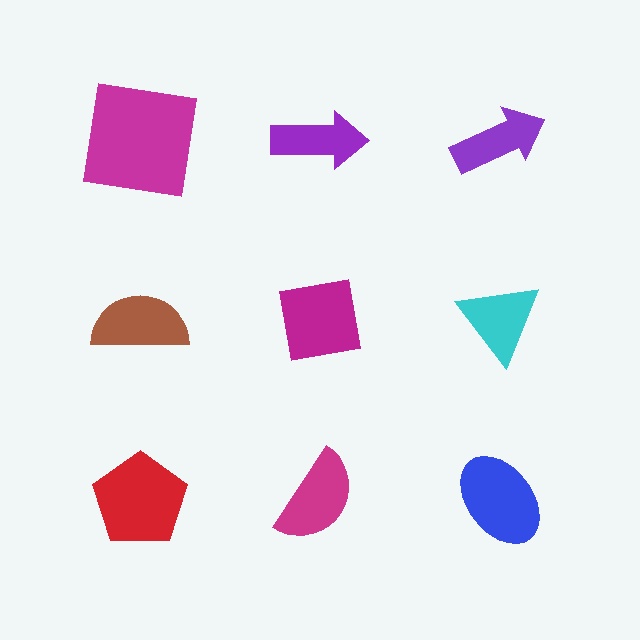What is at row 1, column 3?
A purple arrow.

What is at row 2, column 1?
A brown semicircle.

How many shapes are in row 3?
3 shapes.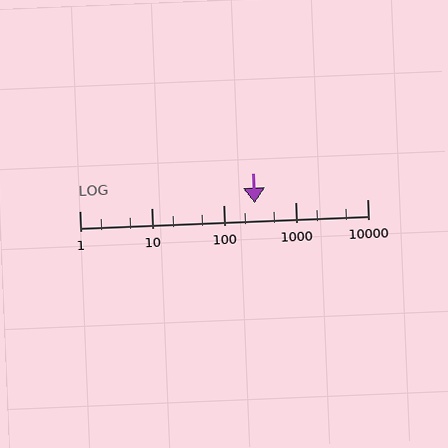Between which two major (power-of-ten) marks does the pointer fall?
The pointer is between 100 and 1000.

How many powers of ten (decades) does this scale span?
The scale spans 4 decades, from 1 to 10000.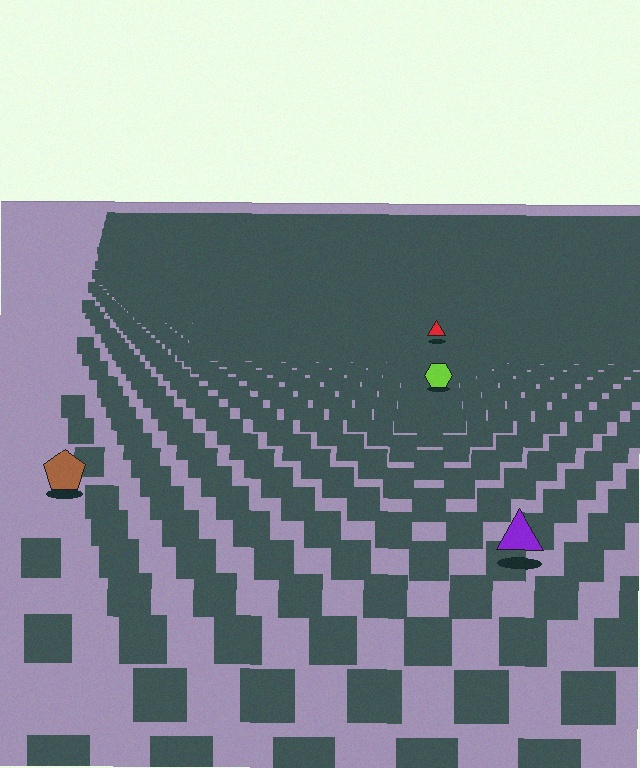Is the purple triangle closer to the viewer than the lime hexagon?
Yes. The purple triangle is closer — you can tell from the texture gradient: the ground texture is coarser near it.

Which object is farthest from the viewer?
The red triangle is farthest from the viewer. It appears smaller and the ground texture around it is denser.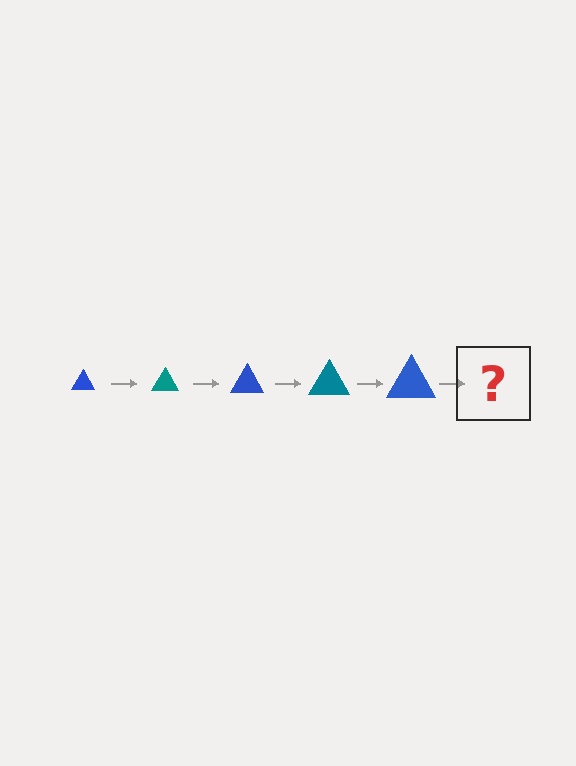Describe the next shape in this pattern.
It should be a teal triangle, larger than the previous one.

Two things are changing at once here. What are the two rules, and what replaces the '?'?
The two rules are that the triangle grows larger each step and the color cycles through blue and teal. The '?' should be a teal triangle, larger than the previous one.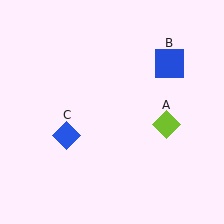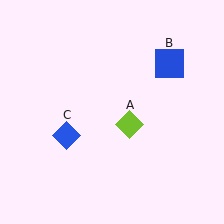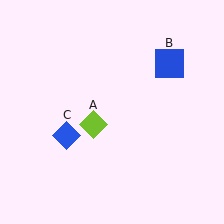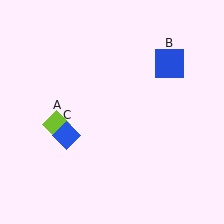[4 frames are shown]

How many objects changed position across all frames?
1 object changed position: lime diamond (object A).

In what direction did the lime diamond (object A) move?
The lime diamond (object A) moved left.